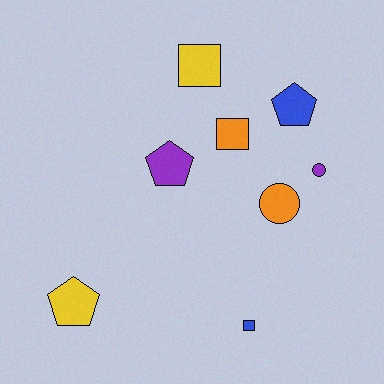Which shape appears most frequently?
Pentagon, with 3 objects.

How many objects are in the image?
There are 8 objects.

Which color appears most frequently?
Purple, with 2 objects.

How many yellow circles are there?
There are no yellow circles.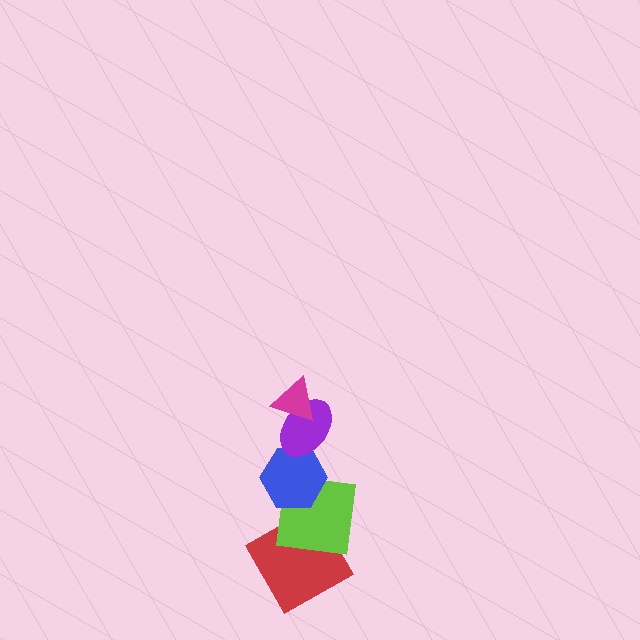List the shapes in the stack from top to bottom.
From top to bottom: the magenta triangle, the purple ellipse, the blue hexagon, the lime square, the red square.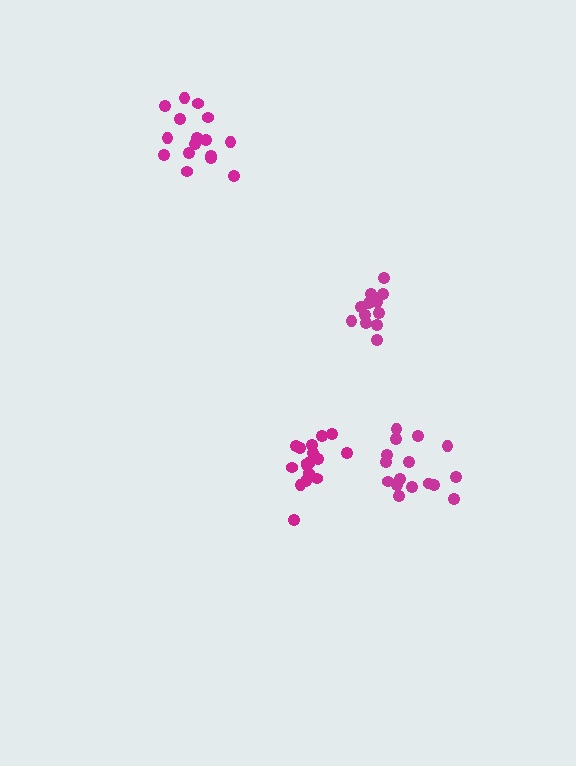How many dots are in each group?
Group 1: 16 dots, Group 2: 16 dots, Group 3: 14 dots, Group 4: 18 dots (64 total).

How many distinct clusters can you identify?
There are 4 distinct clusters.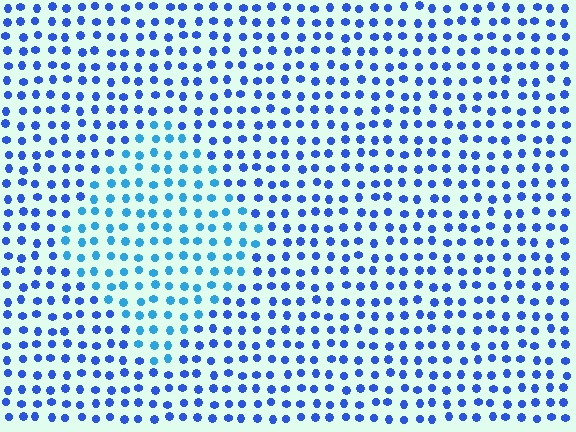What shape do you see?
I see a diamond.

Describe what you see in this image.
The image is filled with small blue elements in a uniform arrangement. A diamond-shaped region is visible where the elements are tinted to a slightly different hue, forming a subtle color boundary.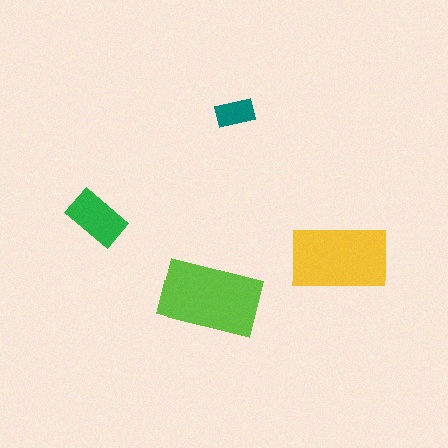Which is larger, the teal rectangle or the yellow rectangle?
The yellow one.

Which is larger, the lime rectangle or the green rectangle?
The lime one.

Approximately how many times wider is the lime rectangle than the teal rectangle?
About 2.5 times wider.